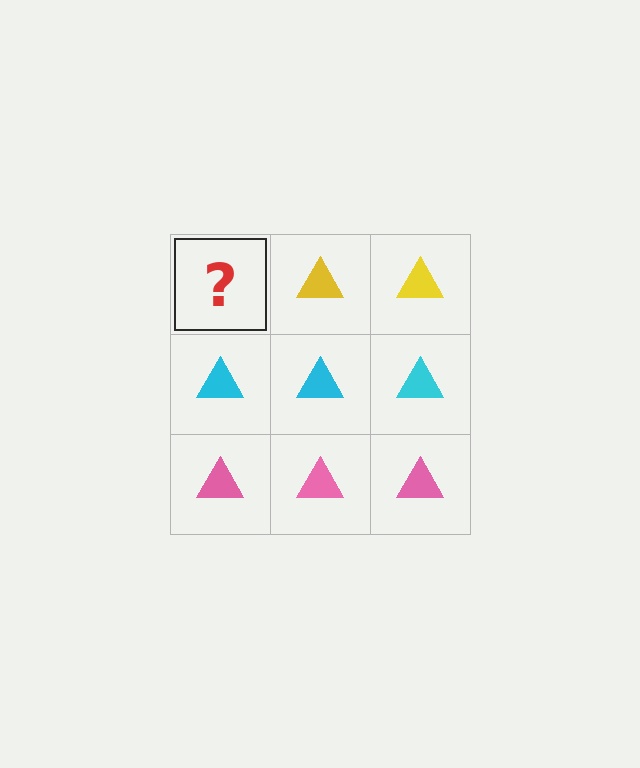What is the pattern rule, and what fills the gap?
The rule is that each row has a consistent color. The gap should be filled with a yellow triangle.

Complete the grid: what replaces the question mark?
The question mark should be replaced with a yellow triangle.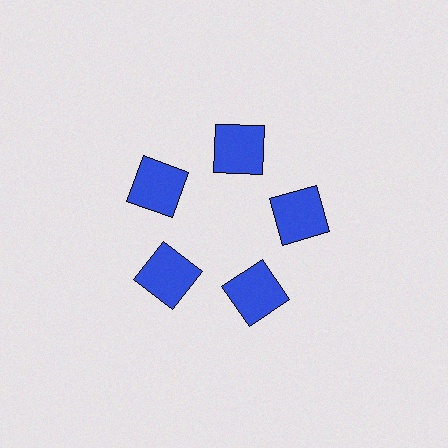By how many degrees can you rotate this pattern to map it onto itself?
The pattern maps onto itself every 72 degrees of rotation.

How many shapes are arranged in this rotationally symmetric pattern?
There are 5 shapes, arranged in 5 groups of 1.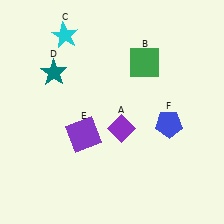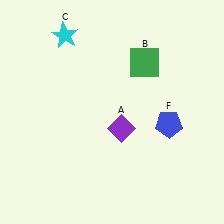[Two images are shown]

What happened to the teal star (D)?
The teal star (D) was removed in Image 2. It was in the top-left area of Image 1.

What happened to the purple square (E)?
The purple square (E) was removed in Image 2. It was in the bottom-left area of Image 1.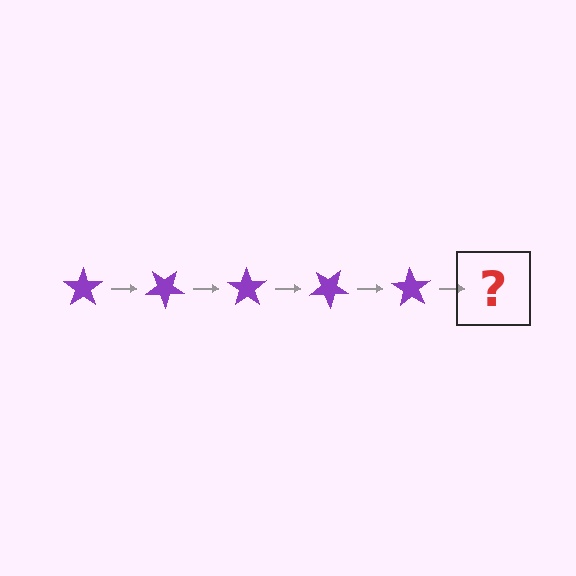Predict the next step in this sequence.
The next step is a purple star rotated 175 degrees.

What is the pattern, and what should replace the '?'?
The pattern is that the star rotates 35 degrees each step. The '?' should be a purple star rotated 175 degrees.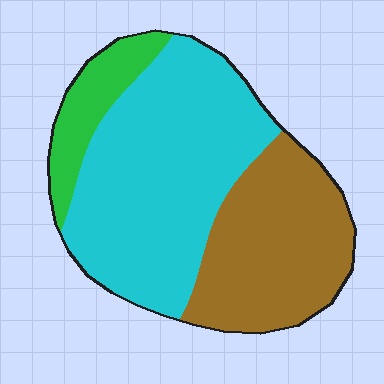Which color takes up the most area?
Cyan, at roughly 55%.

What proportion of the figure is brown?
Brown takes up about one third (1/3) of the figure.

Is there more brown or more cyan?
Cyan.